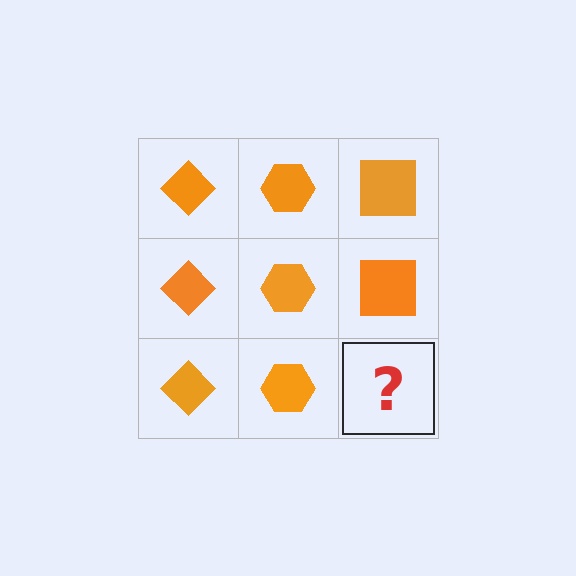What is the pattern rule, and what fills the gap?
The rule is that each column has a consistent shape. The gap should be filled with an orange square.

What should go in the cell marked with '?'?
The missing cell should contain an orange square.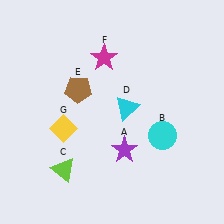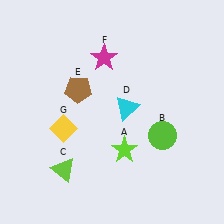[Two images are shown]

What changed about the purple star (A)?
In Image 1, A is purple. In Image 2, it changed to lime.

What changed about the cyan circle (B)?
In Image 1, B is cyan. In Image 2, it changed to lime.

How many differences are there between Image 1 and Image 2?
There are 2 differences between the two images.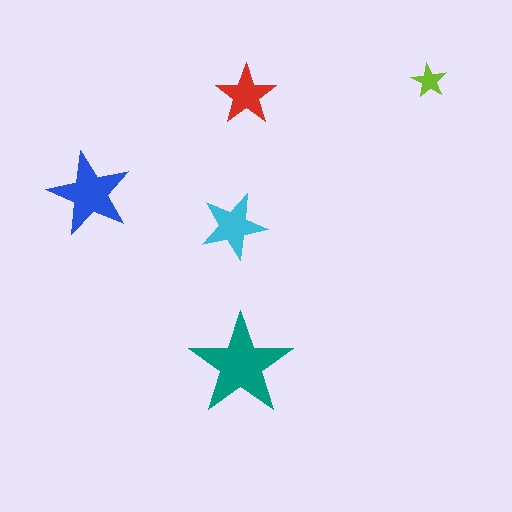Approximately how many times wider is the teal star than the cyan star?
About 1.5 times wider.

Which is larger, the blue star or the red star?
The blue one.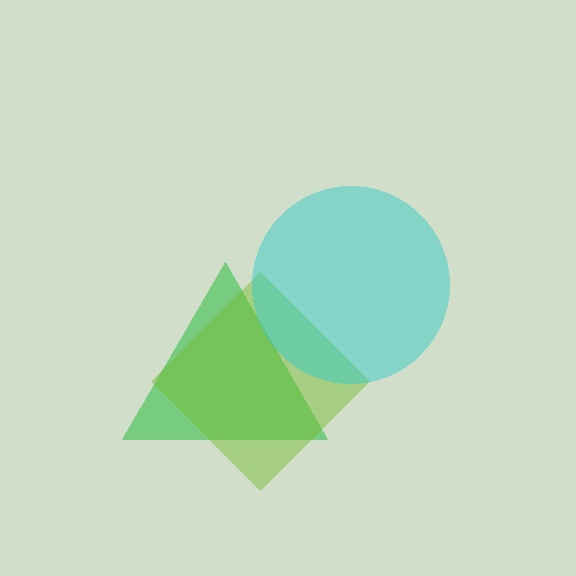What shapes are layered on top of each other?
The layered shapes are: a green triangle, a lime diamond, a cyan circle.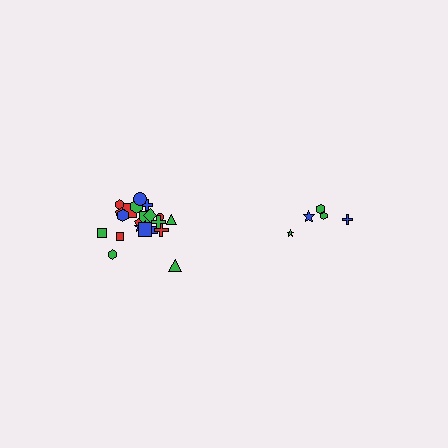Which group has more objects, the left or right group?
The left group.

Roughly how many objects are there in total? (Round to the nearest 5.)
Roughly 25 objects in total.